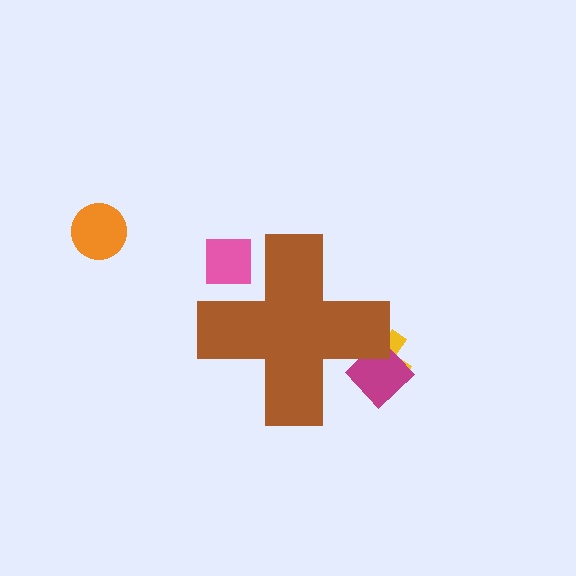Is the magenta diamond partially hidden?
Yes, the magenta diamond is partially hidden behind the brown cross.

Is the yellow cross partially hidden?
Yes, the yellow cross is partially hidden behind the brown cross.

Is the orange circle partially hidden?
No, the orange circle is fully visible.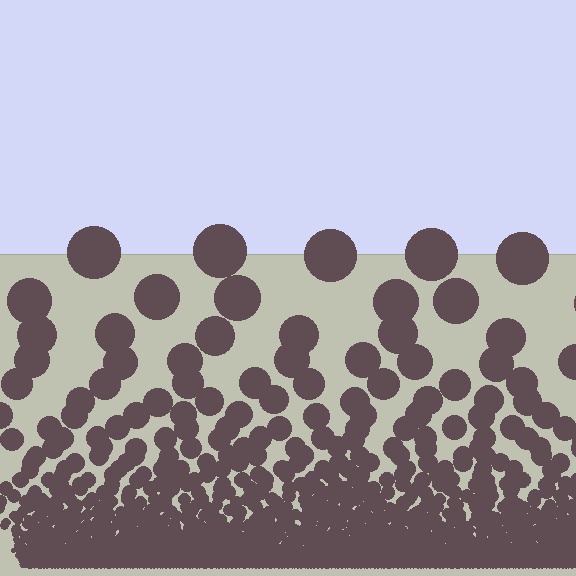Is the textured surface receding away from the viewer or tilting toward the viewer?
The surface appears to tilt toward the viewer. Texture elements get larger and sparser toward the top.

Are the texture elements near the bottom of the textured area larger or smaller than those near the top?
Smaller. The gradient is inverted — elements near the bottom are smaller and denser.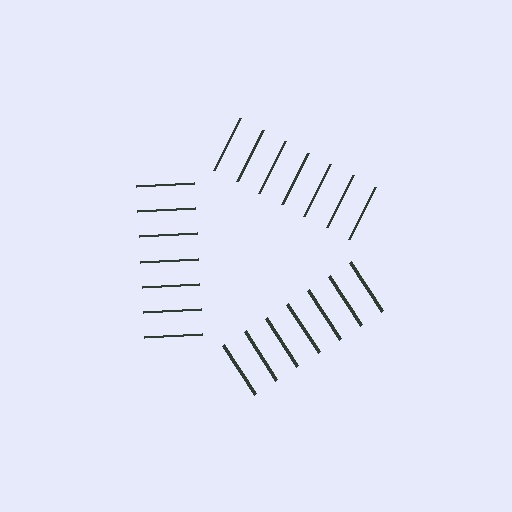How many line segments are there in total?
21 — 7 along each of the 3 edges.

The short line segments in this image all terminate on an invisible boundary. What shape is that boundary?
An illusory triangle — the line segments terminate on its edges but no continuous stroke is drawn.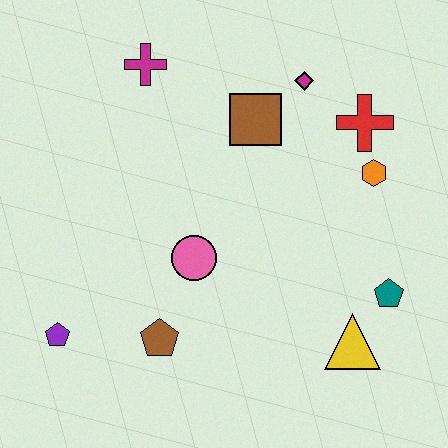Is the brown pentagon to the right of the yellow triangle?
No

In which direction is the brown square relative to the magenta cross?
The brown square is to the right of the magenta cross.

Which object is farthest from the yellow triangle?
The magenta cross is farthest from the yellow triangle.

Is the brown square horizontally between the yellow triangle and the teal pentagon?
No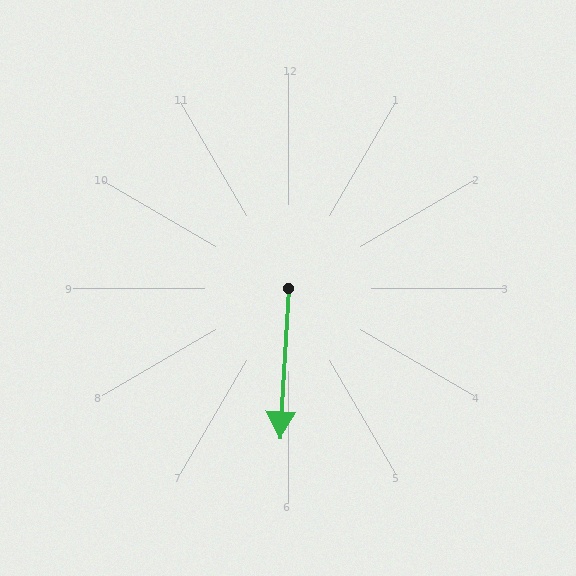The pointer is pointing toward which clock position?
Roughly 6 o'clock.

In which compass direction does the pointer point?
South.